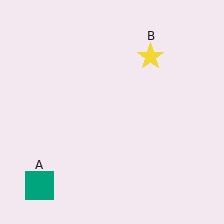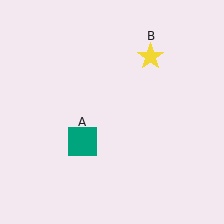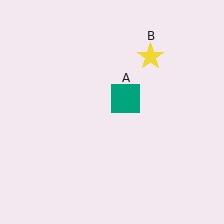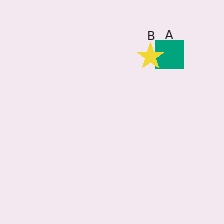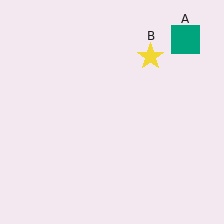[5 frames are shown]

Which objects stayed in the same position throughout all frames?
Yellow star (object B) remained stationary.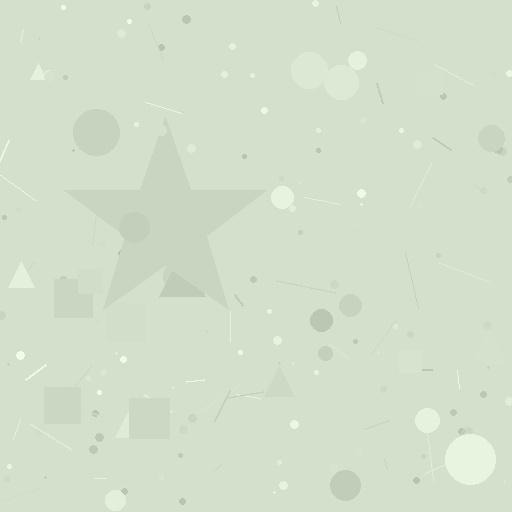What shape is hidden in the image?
A star is hidden in the image.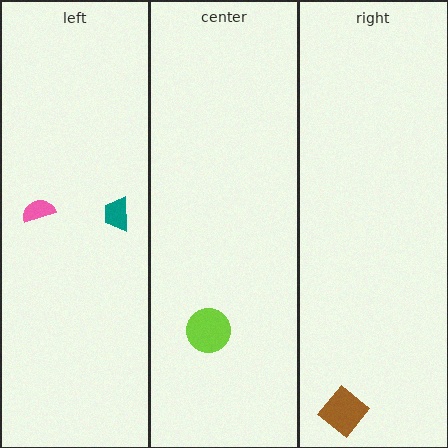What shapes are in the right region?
The brown diamond.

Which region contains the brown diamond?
The right region.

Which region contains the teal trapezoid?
The left region.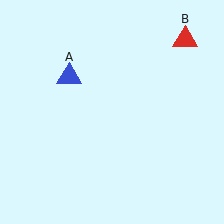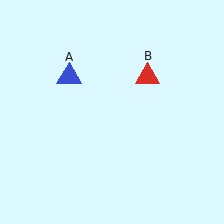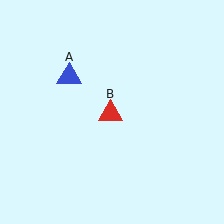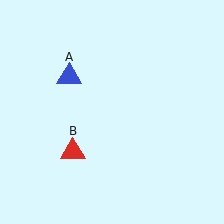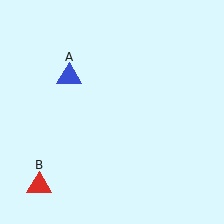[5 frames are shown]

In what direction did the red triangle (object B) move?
The red triangle (object B) moved down and to the left.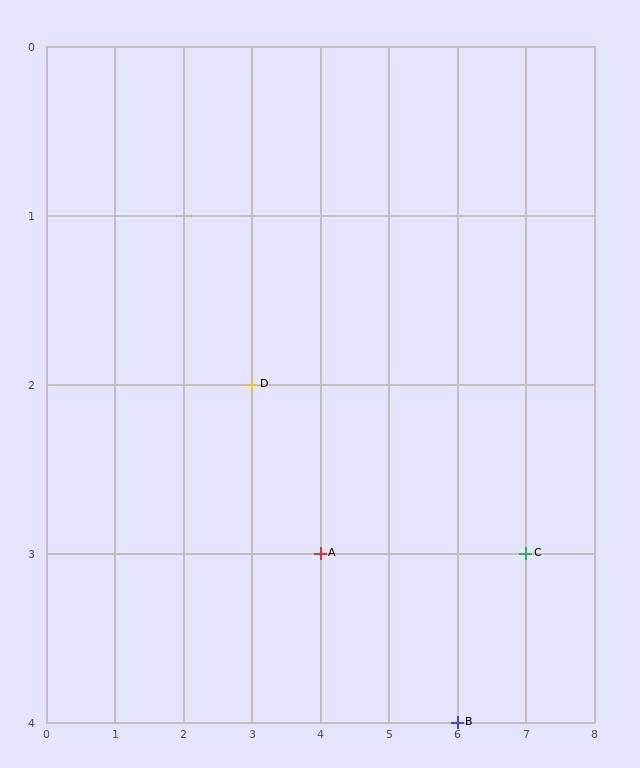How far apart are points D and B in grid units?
Points D and B are 3 columns and 2 rows apart (about 3.6 grid units diagonally).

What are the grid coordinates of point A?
Point A is at grid coordinates (4, 3).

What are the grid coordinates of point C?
Point C is at grid coordinates (7, 3).